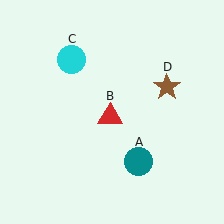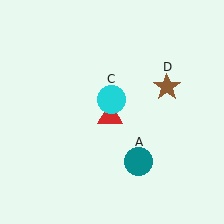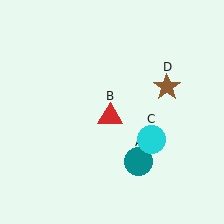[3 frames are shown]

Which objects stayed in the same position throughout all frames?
Teal circle (object A) and red triangle (object B) and brown star (object D) remained stationary.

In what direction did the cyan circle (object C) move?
The cyan circle (object C) moved down and to the right.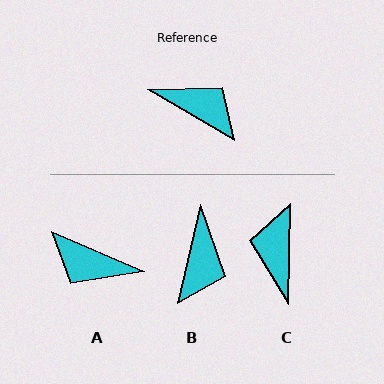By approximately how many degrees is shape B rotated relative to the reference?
Approximately 73 degrees clockwise.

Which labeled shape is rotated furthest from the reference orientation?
A, about 173 degrees away.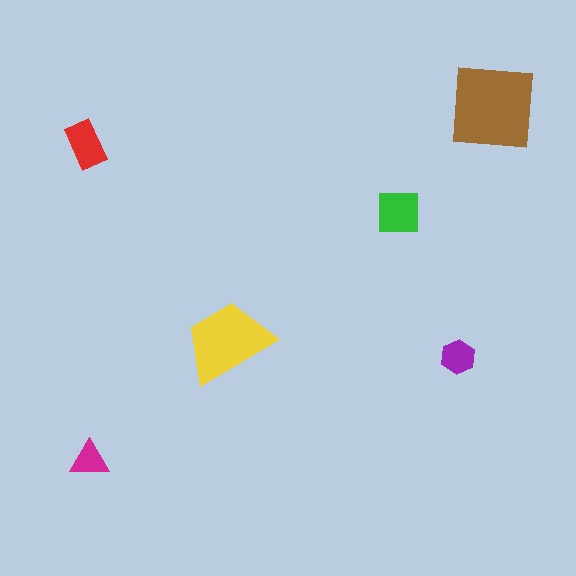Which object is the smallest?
The magenta triangle.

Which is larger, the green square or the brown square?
The brown square.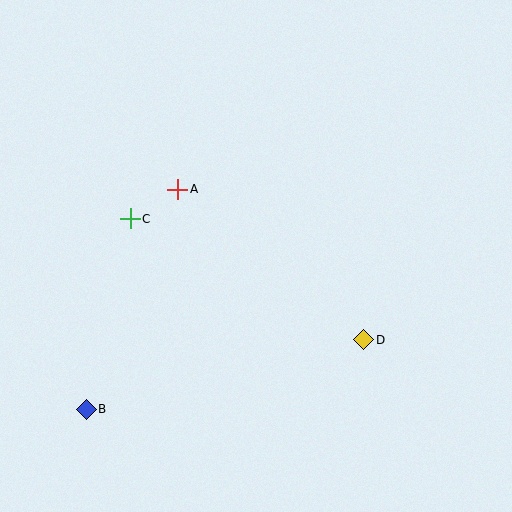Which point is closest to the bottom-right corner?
Point D is closest to the bottom-right corner.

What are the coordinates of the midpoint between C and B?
The midpoint between C and B is at (108, 314).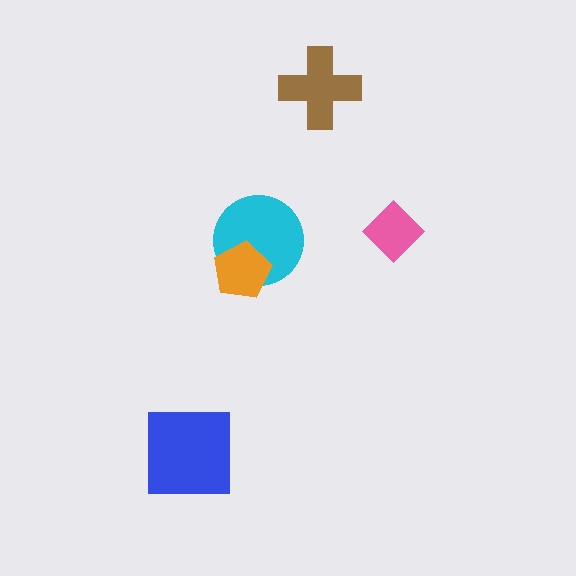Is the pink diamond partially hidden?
No, no other shape covers it.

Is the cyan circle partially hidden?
Yes, it is partially covered by another shape.